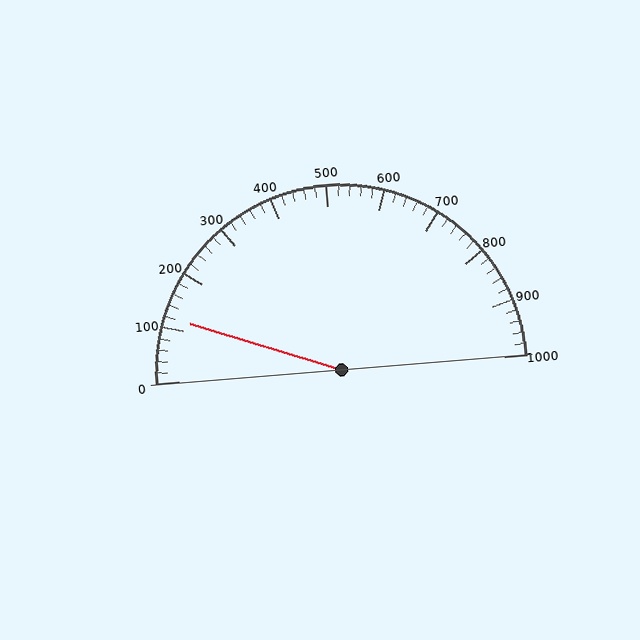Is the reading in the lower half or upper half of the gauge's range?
The reading is in the lower half of the range (0 to 1000).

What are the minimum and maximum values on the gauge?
The gauge ranges from 0 to 1000.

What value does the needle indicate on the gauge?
The needle indicates approximately 120.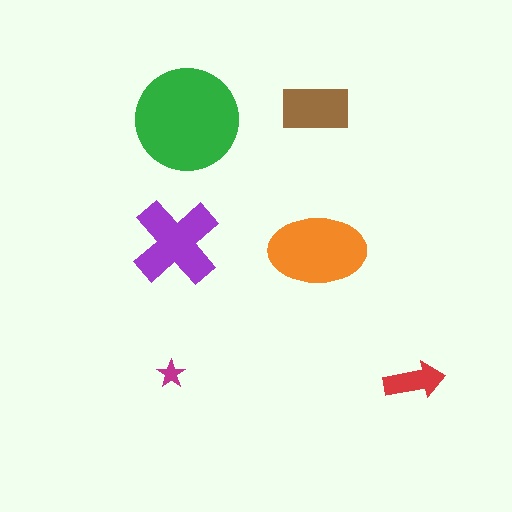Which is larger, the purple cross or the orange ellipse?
The orange ellipse.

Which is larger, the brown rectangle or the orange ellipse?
The orange ellipse.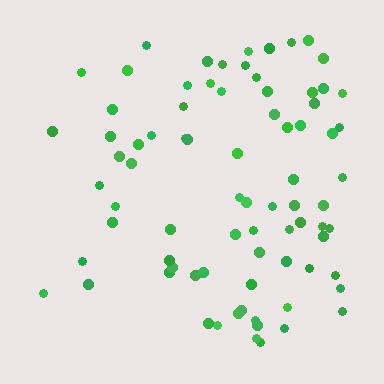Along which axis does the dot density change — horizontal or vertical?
Horizontal.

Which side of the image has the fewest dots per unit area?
The left.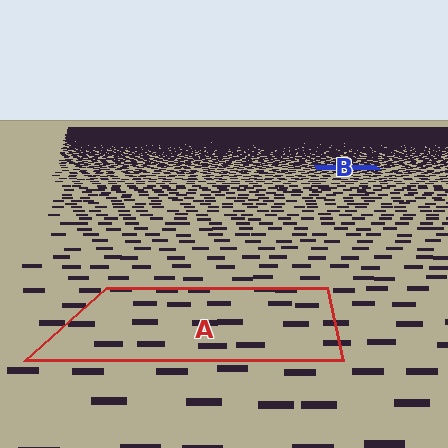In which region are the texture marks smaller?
The texture marks are smaller in region B, because it is farther away.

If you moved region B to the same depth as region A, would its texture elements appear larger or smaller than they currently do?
They would appear larger. At a closer depth, the same texture elements are projected at a bigger on-screen size.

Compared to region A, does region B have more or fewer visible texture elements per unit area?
Region B has more texture elements per unit area — they are packed more densely because it is farther away.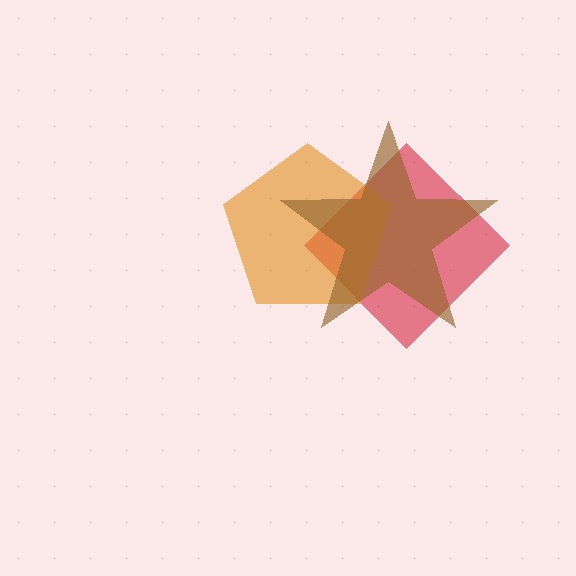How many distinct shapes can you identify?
There are 3 distinct shapes: a red diamond, an orange pentagon, a brown star.